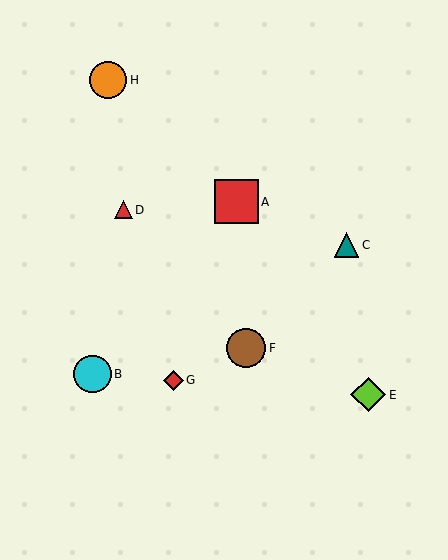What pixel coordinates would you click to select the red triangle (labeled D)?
Click at (123, 210) to select the red triangle D.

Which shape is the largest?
The red square (labeled A) is the largest.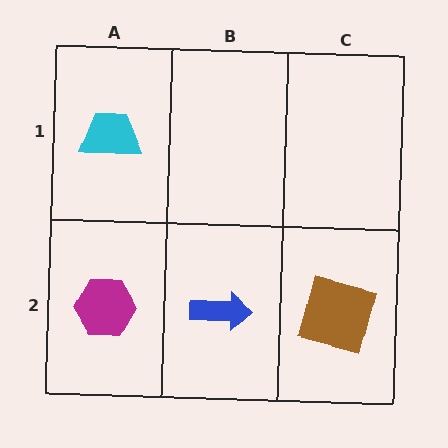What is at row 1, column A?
A cyan trapezoid.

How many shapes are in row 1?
1 shape.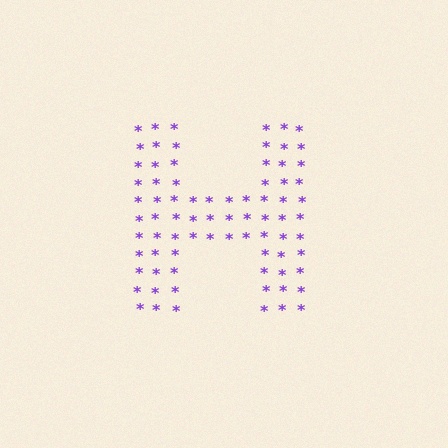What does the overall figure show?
The overall figure shows the letter H.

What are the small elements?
The small elements are asterisks.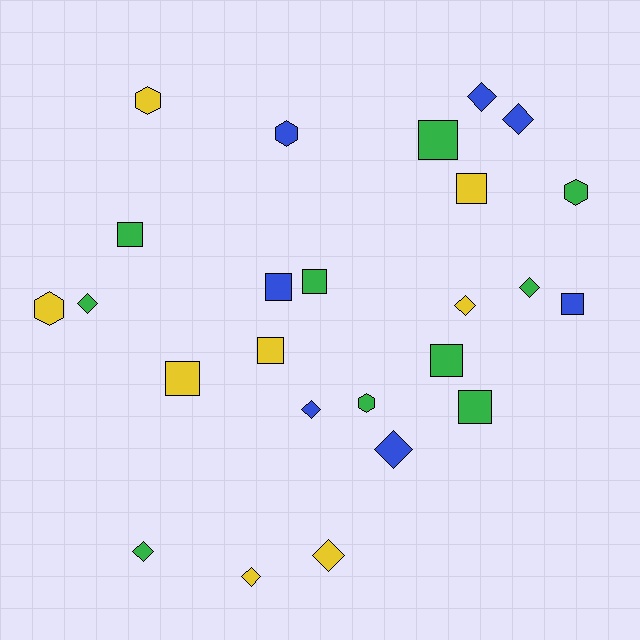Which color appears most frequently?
Green, with 10 objects.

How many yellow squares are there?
There are 3 yellow squares.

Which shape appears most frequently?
Diamond, with 10 objects.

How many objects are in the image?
There are 25 objects.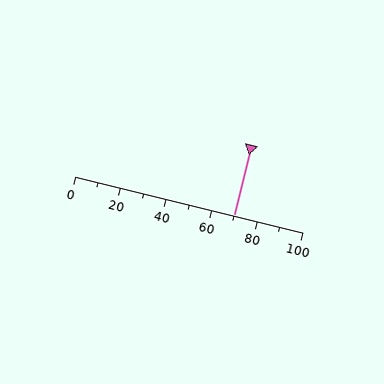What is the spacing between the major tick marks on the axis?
The major ticks are spaced 20 apart.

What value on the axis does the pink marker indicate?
The marker indicates approximately 70.